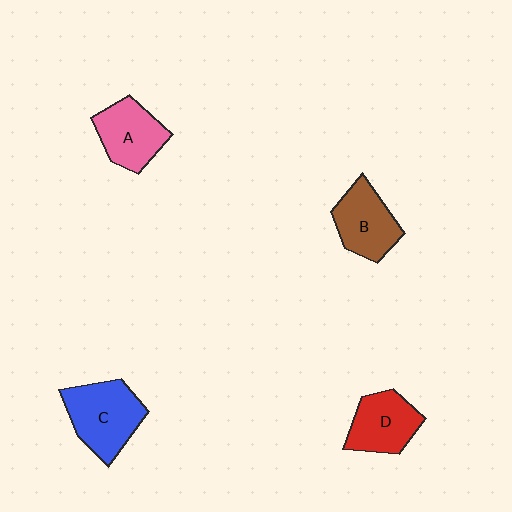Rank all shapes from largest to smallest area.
From largest to smallest: C (blue), A (pink), B (brown), D (red).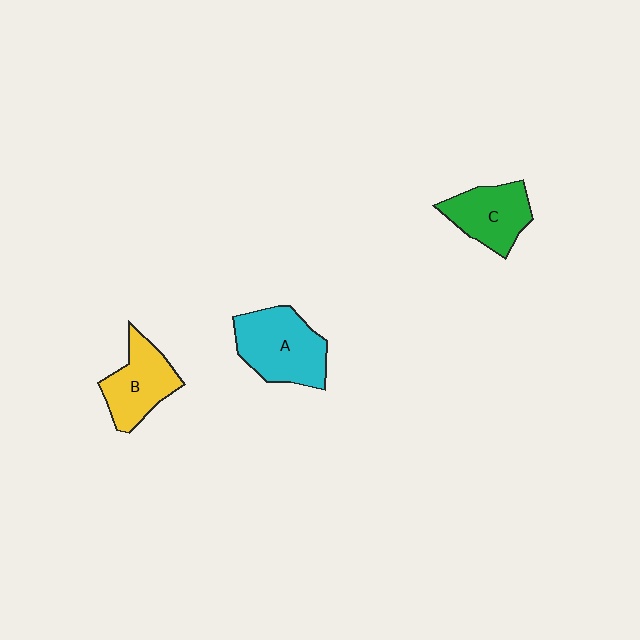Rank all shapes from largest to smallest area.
From largest to smallest: A (cyan), B (yellow), C (green).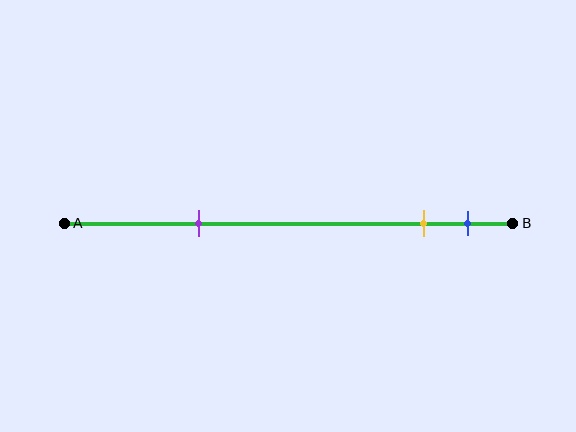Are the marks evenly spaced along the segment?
No, the marks are not evenly spaced.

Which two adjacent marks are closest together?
The yellow and blue marks are the closest adjacent pair.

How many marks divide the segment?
There are 3 marks dividing the segment.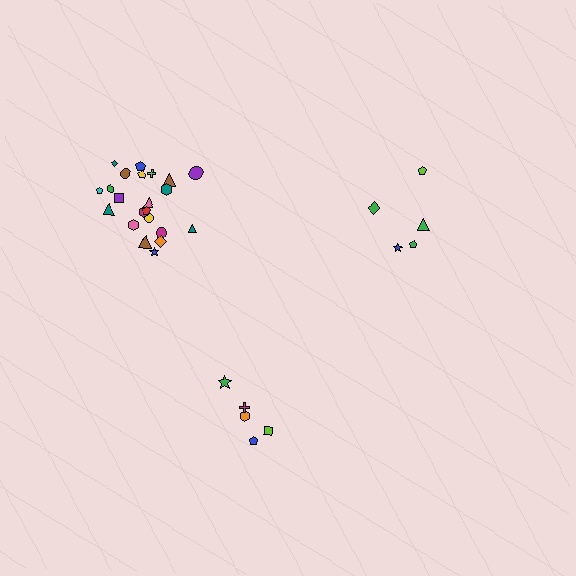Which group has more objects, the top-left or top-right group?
The top-left group.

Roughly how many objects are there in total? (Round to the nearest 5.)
Roughly 30 objects in total.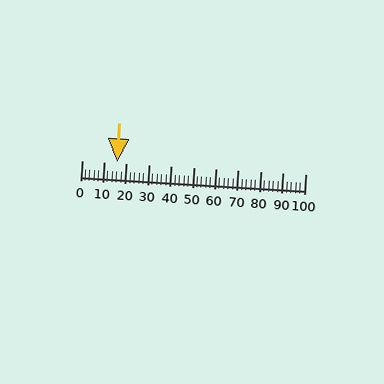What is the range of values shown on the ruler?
The ruler shows values from 0 to 100.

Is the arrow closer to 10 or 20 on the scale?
The arrow is closer to 20.